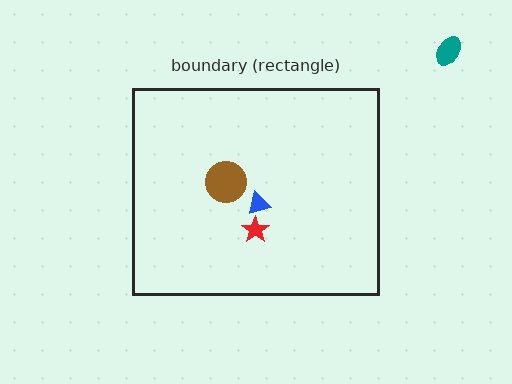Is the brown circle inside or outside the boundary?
Inside.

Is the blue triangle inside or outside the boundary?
Inside.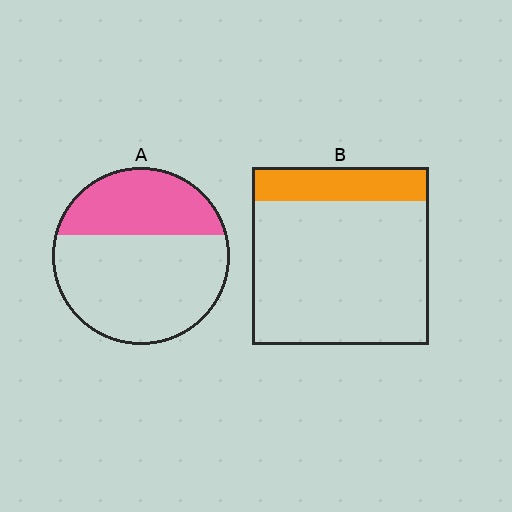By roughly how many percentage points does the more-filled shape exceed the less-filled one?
By roughly 15 percentage points (A over B).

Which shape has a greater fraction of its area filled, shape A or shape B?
Shape A.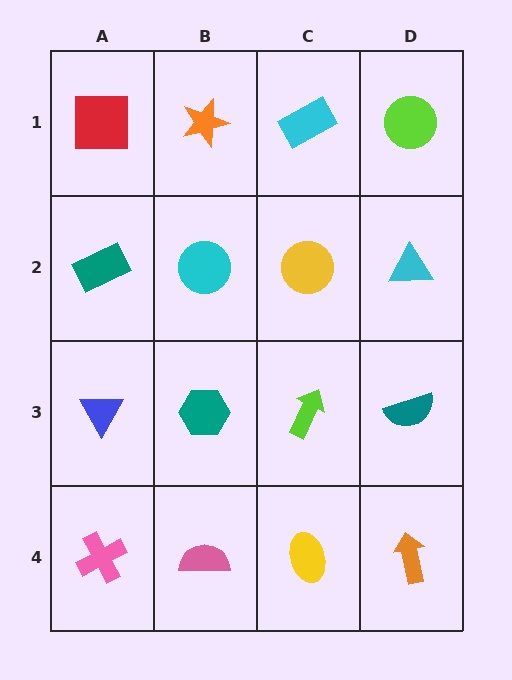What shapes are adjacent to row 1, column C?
A yellow circle (row 2, column C), an orange star (row 1, column B), a lime circle (row 1, column D).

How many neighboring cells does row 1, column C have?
3.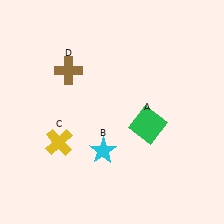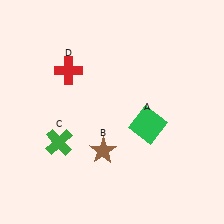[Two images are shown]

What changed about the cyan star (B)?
In Image 1, B is cyan. In Image 2, it changed to brown.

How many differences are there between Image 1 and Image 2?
There are 3 differences between the two images.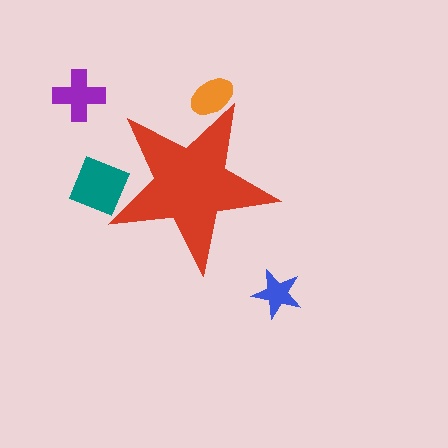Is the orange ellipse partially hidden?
Yes, the orange ellipse is partially hidden behind the red star.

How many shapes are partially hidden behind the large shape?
2 shapes are partially hidden.